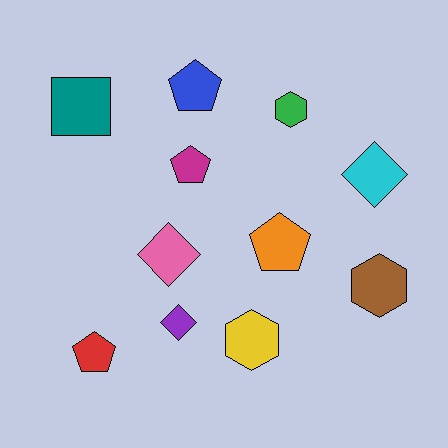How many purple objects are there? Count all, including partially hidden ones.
There is 1 purple object.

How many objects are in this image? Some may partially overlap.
There are 11 objects.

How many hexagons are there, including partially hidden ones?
There are 3 hexagons.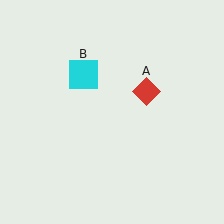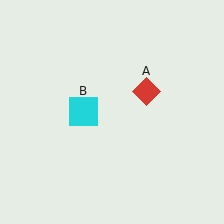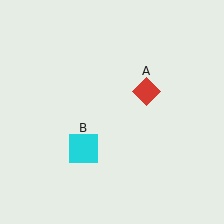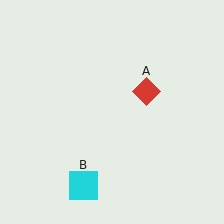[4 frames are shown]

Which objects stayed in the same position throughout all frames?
Red diamond (object A) remained stationary.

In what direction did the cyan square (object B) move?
The cyan square (object B) moved down.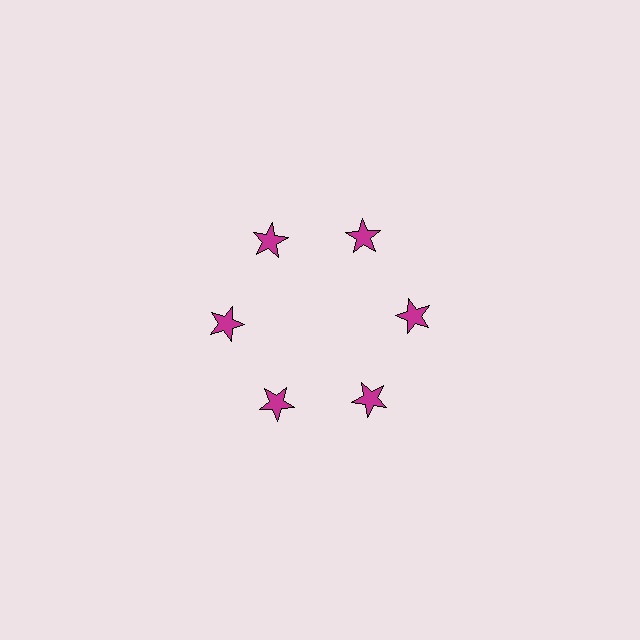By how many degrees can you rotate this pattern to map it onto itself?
The pattern maps onto itself every 60 degrees of rotation.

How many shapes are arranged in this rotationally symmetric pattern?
There are 6 shapes, arranged in 6 groups of 1.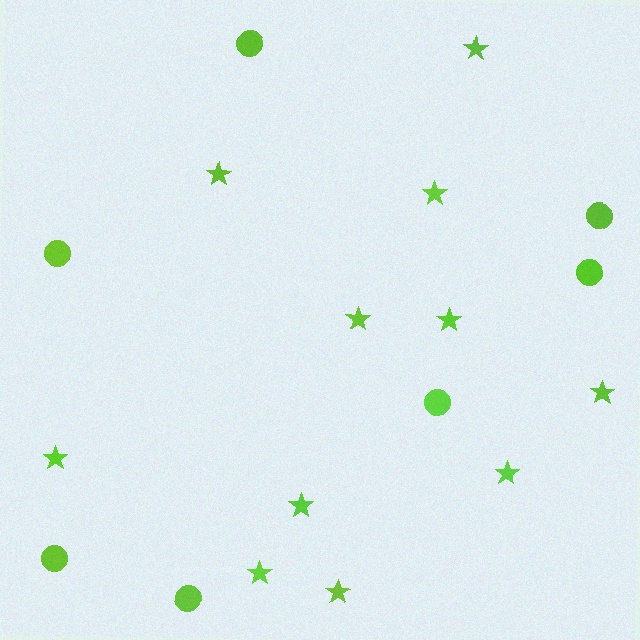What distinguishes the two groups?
There are 2 groups: one group of stars (11) and one group of circles (7).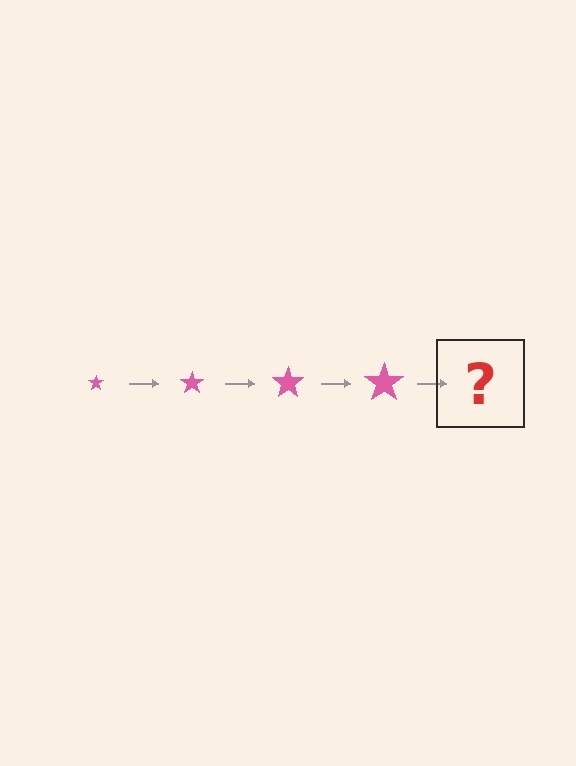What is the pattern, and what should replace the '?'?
The pattern is that the star gets progressively larger each step. The '?' should be a pink star, larger than the previous one.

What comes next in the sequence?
The next element should be a pink star, larger than the previous one.